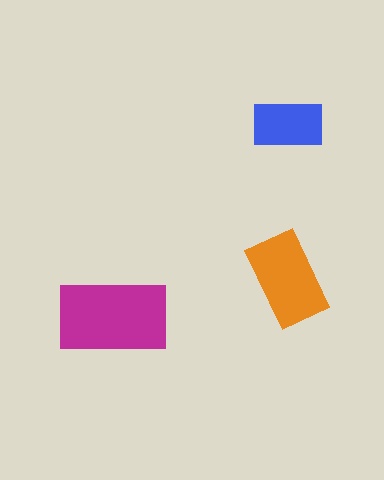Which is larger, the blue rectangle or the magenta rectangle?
The magenta one.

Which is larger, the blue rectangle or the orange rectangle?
The orange one.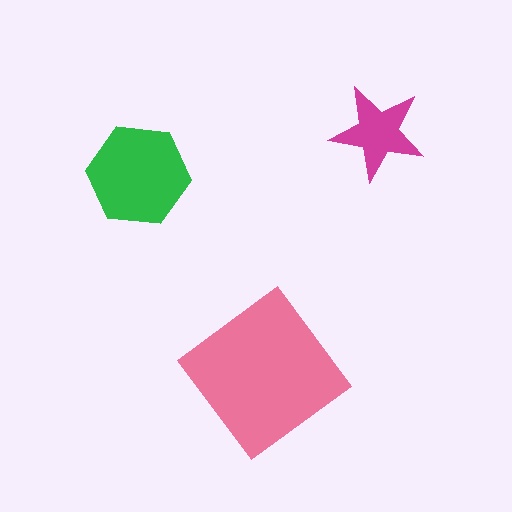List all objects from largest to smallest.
The pink diamond, the green hexagon, the magenta star.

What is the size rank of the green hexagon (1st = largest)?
2nd.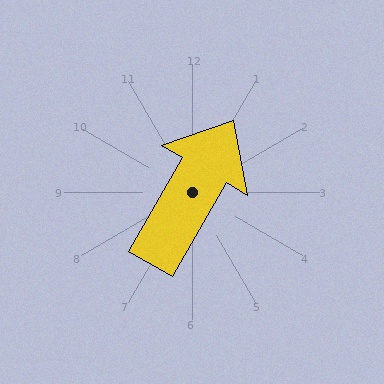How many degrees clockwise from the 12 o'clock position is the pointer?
Approximately 30 degrees.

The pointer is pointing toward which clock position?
Roughly 1 o'clock.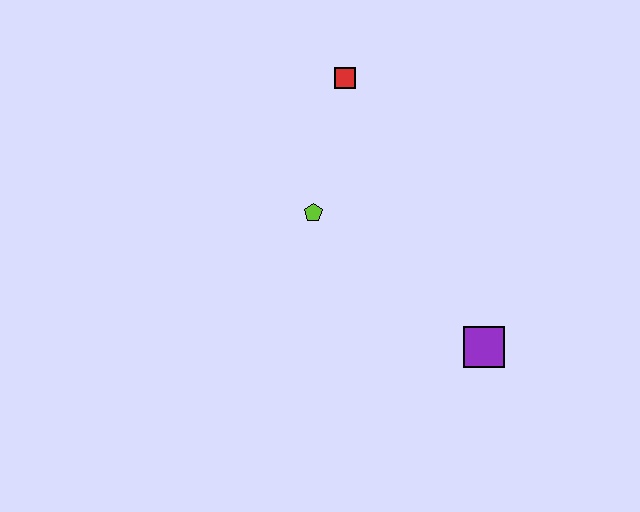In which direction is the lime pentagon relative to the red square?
The lime pentagon is below the red square.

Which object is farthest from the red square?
The purple square is farthest from the red square.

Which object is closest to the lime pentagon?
The red square is closest to the lime pentagon.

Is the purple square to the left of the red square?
No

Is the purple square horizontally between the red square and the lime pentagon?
No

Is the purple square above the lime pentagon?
No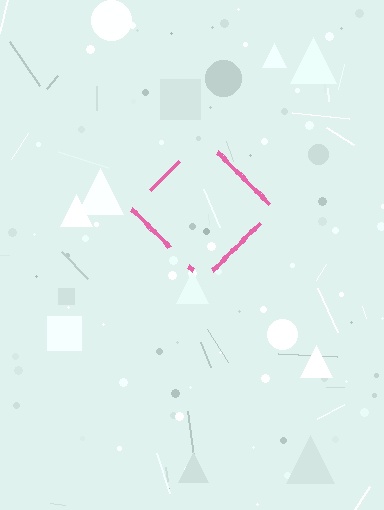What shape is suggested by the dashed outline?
The dashed outline suggests a diamond.